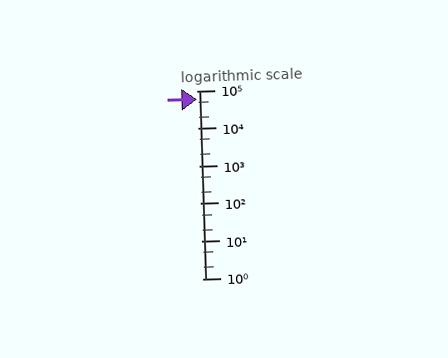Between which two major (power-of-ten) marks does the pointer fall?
The pointer is between 10000 and 100000.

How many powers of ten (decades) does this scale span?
The scale spans 5 decades, from 1 to 100000.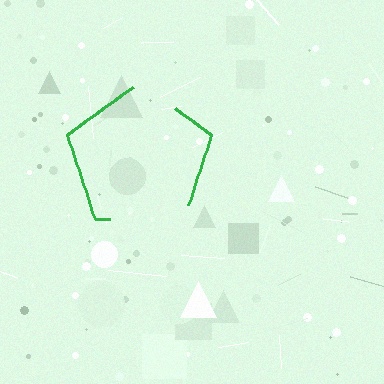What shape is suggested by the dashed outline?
The dashed outline suggests a pentagon.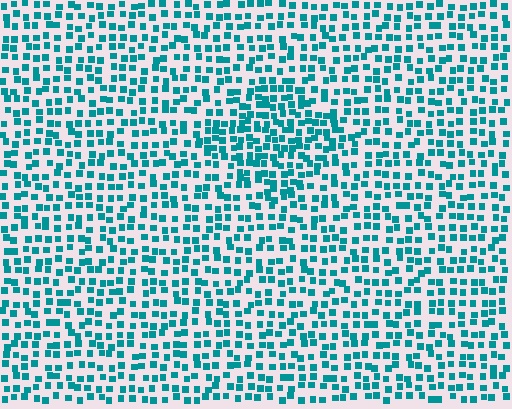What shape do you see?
I see a diamond.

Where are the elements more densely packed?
The elements are more densely packed inside the diamond boundary.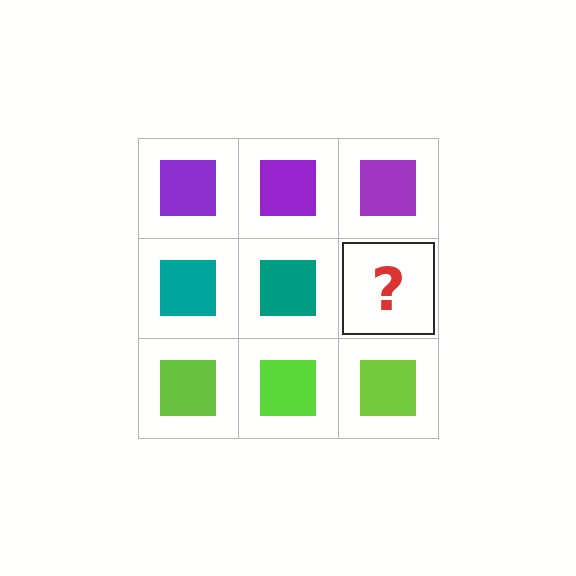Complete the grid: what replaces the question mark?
The question mark should be replaced with a teal square.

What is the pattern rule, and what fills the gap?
The rule is that each row has a consistent color. The gap should be filled with a teal square.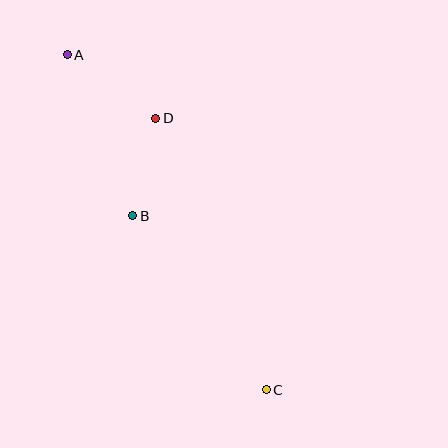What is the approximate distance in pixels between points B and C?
The distance between B and C is approximately 219 pixels.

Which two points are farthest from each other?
Points A and C are farthest from each other.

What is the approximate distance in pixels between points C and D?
The distance between C and D is approximately 293 pixels.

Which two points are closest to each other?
Points B and D are closest to each other.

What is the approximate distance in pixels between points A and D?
The distance between A and D is approximately 109 pixels.